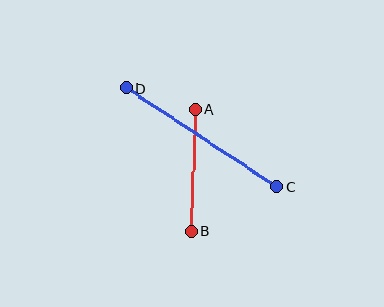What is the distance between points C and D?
The distance is approximately 181 pixels.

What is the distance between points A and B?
The distance is approximately 122 pixels.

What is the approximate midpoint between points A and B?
The midpoint is at approximately (193, 170) pixels.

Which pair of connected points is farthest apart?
Points C and D are farthest apart.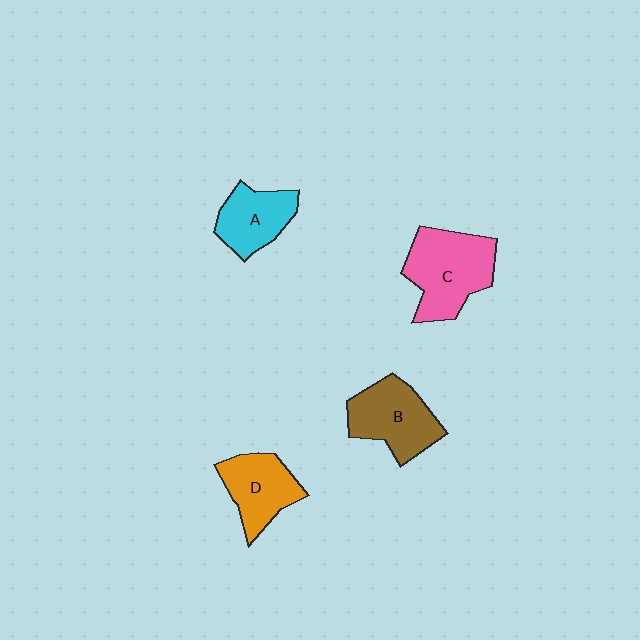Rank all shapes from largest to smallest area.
From largest to smallest: C (pink), B (brown), D (orange), A (cyan).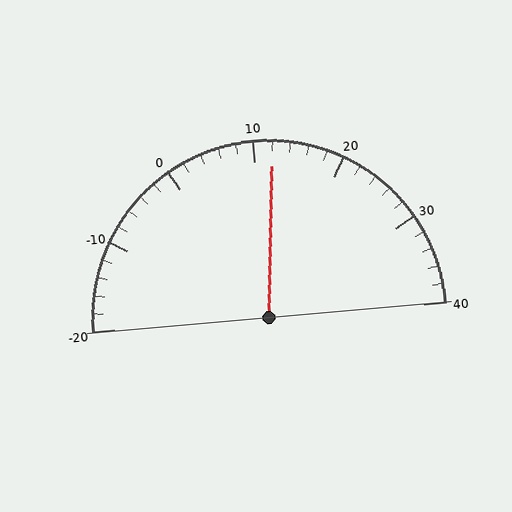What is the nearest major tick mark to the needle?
The nearest major tick mark is 10.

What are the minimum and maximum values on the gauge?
The gauge ranges from -20 to 40.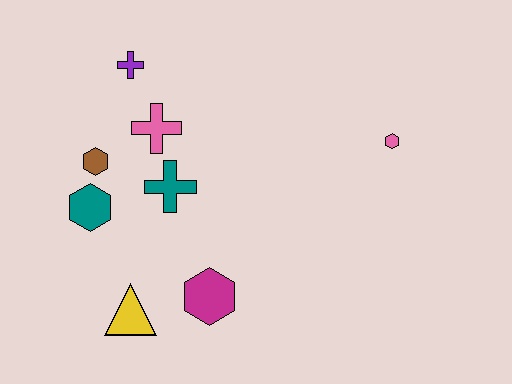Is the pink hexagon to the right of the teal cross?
Yes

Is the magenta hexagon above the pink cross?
No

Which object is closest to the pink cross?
The teal cross is closest to the pink cross.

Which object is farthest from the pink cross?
The pink hexagon is farthest from the pink cross.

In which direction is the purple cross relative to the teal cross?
The purple cross is above the teal cross.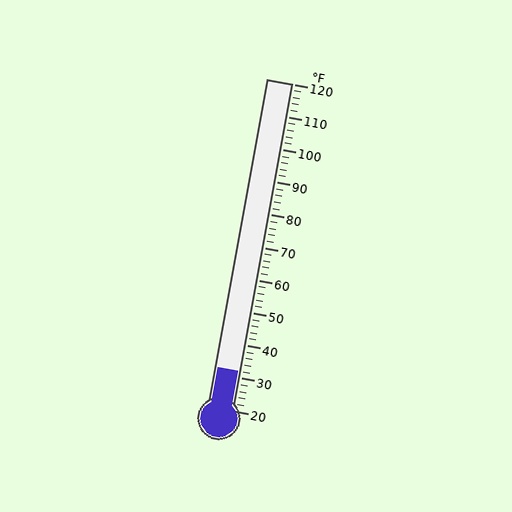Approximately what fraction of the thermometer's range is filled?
The thermometer is filled to approximately 10% of its range.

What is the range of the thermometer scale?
The thermometer scale ranges from 20°F to 120°F.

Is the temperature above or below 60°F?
The temperature is below 60°F.